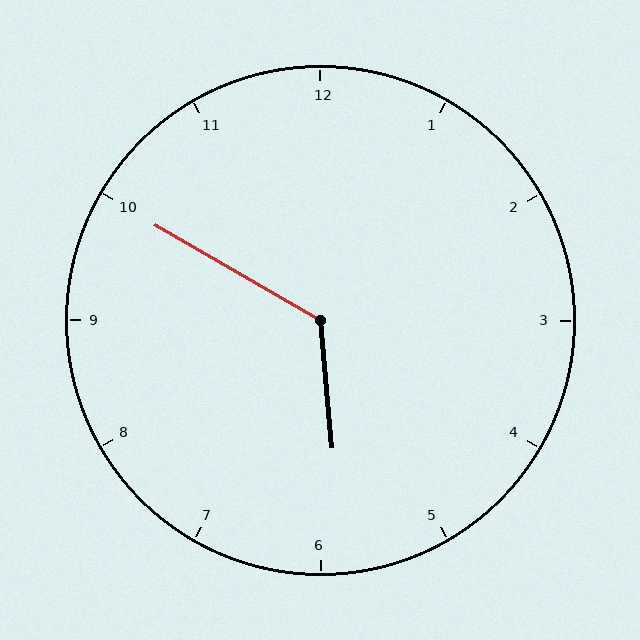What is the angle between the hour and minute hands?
Approximately 125 degrees.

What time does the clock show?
5:50.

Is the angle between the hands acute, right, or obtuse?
It is obtuse.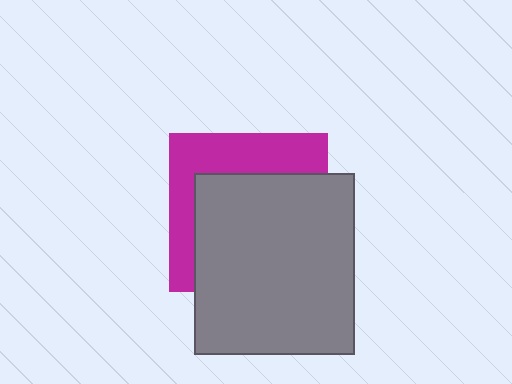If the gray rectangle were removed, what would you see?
You would see the complete magenta square.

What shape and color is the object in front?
The object in front is a gray rectangle.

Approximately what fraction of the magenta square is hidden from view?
Roughly 63% of the magenta square is hidden behind the gray rectangle.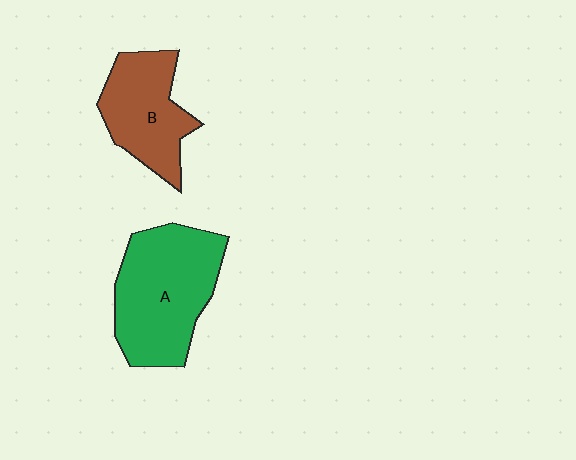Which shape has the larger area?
Shape A (green).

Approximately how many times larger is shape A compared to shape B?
Approximately 1.4 times.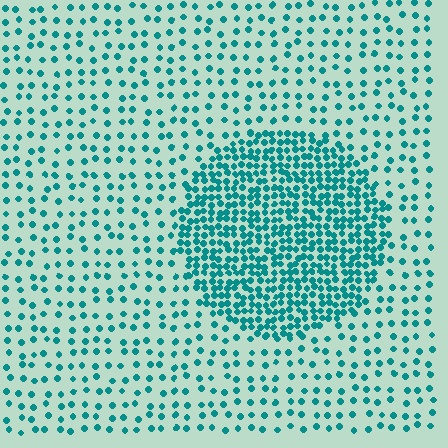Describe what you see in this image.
The image contains small teal elements arranged at two different densities. A circle-shaped region is visible where the elements are more densely packed than the surrounding area.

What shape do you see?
I see a circle.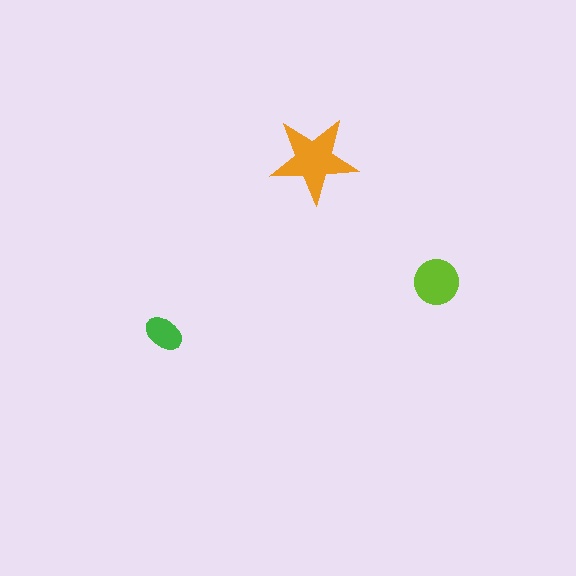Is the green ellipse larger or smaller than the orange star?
Smaller.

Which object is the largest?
The orange star.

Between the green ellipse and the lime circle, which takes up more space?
The lime circle.